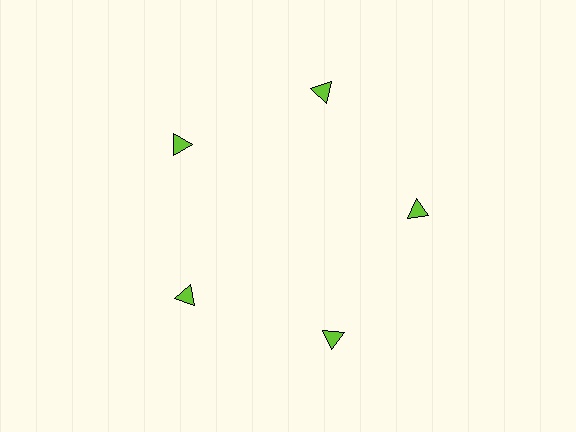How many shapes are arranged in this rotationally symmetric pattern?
There are 5 shapes, arranged in 5 groups of 1.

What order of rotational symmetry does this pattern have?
This pattern has 5-fold rotational symmetry.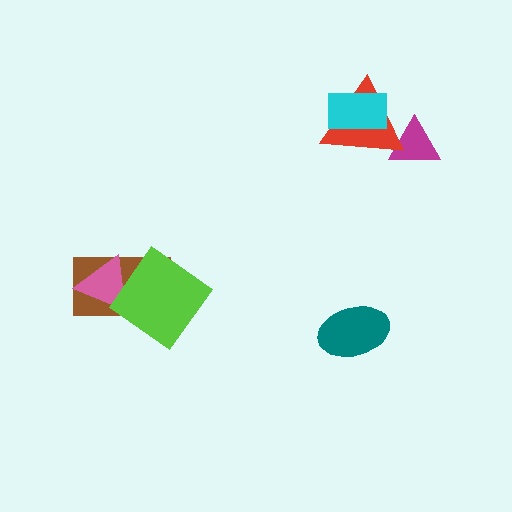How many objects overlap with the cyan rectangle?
1 object overlaps with the cyan rectangle.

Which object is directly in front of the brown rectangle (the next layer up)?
The pink triangle is directly in front of the brown rectangle.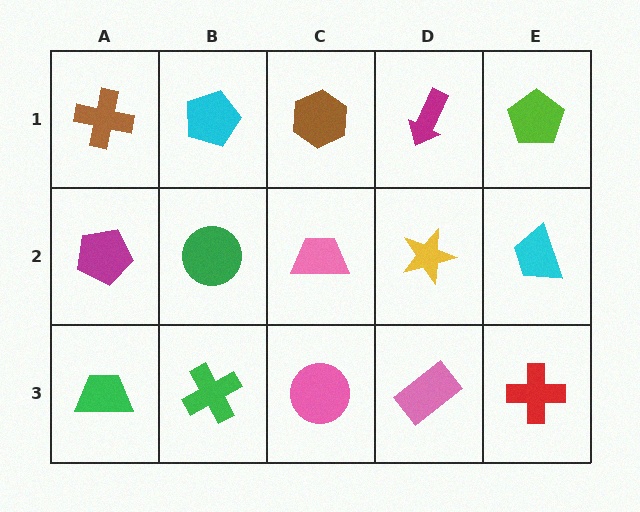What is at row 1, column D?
A magenta arrow.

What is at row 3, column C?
A pink circle.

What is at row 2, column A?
A magenta pentagon.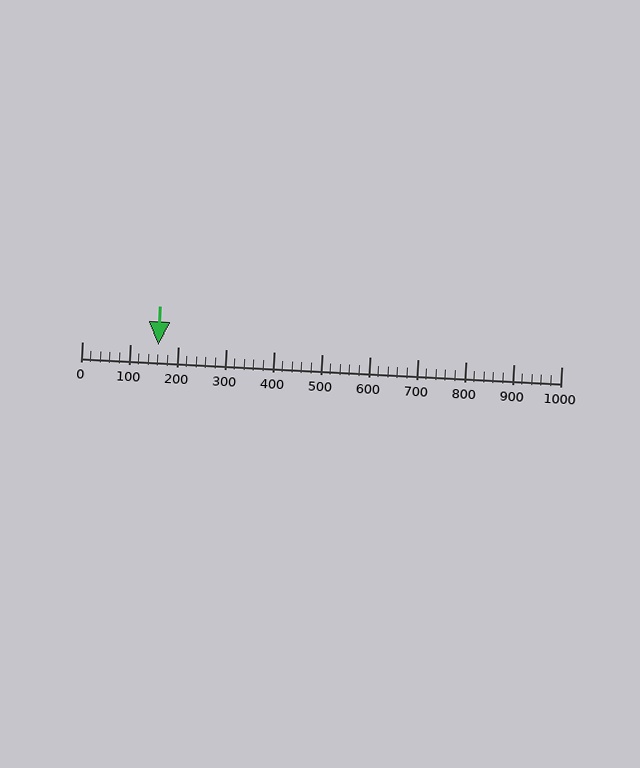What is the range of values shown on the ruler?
The ruler shows values from 0 to 1000.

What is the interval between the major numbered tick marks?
The major tick marks are spaced 100 units apart.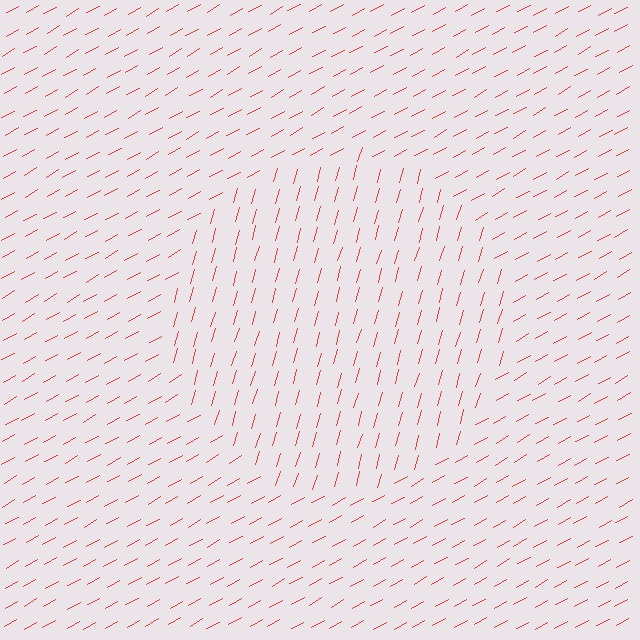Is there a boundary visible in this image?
Yes, there is a texture boundary formed by a change in line orientation.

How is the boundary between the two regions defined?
The boundary is defined purely by a change in line orientation (approximately 45 degrees difference). All lines are the same color and thickness.